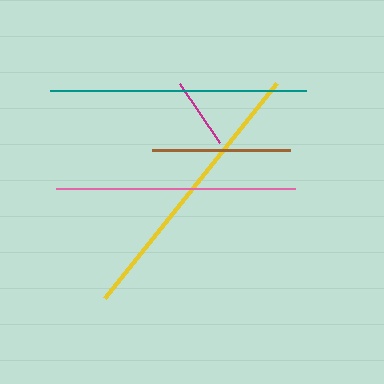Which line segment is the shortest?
The magenta line is the shortest at approximately 72 pixels.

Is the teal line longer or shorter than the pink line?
The teal line is longer than the pink line.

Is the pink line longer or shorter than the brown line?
The pink line is longer than the brown line.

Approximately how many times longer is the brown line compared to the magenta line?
The brown line is approximately 1.9 times the length of the magenta line.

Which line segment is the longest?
The yellow line is the longest at approximately 275 pixels.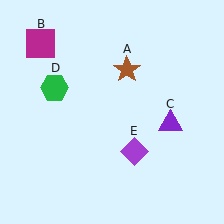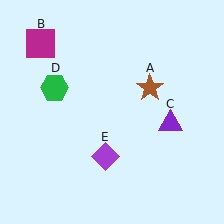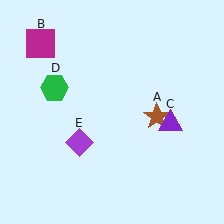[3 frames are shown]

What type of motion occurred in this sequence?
The brown star (object A), purple diamond (object E) rotated clockwise around the center of the scene.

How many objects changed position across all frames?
2 objects changed position: brown star (object A), purple diamond (object E).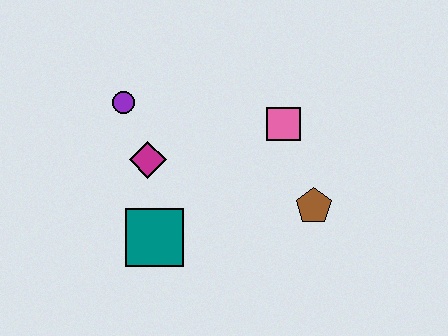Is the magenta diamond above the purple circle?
No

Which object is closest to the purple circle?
The magenta diamond is closest to the purple circle.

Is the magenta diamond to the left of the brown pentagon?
Yes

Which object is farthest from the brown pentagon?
The purple circle is farthest from the brown pentagon.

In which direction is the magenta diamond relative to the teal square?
The magenta diamond is above the teal square.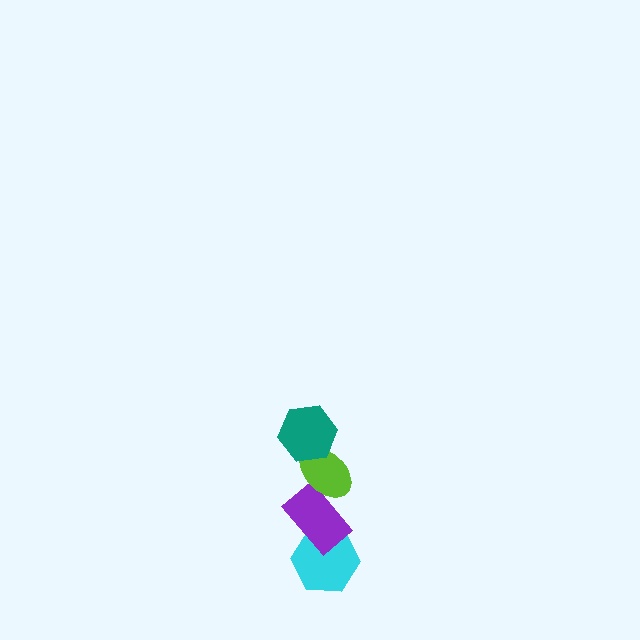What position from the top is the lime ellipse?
The lime ellipse is 2nd from the top.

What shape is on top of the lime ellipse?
The teal hexagon is on top of the lime ellipse.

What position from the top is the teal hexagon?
The teal hexagon is 1st from the top.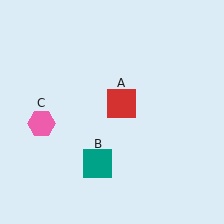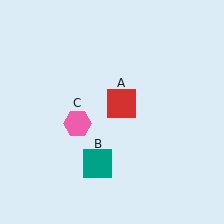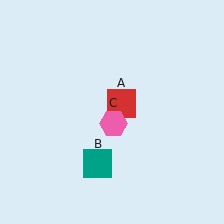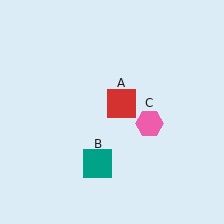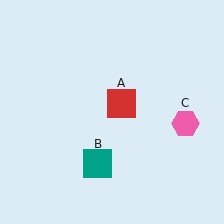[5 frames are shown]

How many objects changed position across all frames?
1 object changed position: pink hexagon (object C).